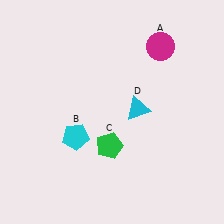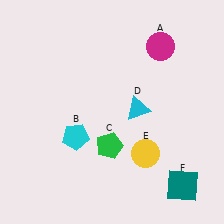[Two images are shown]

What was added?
A yellow circle (E), a teal square (F) were added in Image 2.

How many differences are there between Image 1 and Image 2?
There are 2 differences between the two images.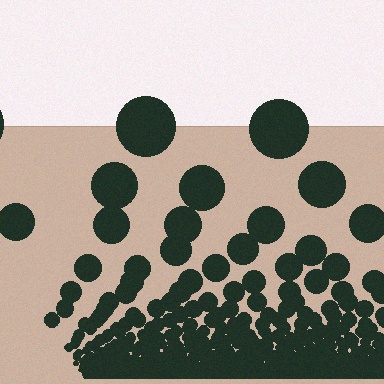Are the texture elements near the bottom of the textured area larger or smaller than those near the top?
Smaller. The gradient is inverted — elements near the bottom are smaller and denser.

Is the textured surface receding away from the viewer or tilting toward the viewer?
The surface appears to tilt toward the viewer. Texture elements get larger and sparser toward the top.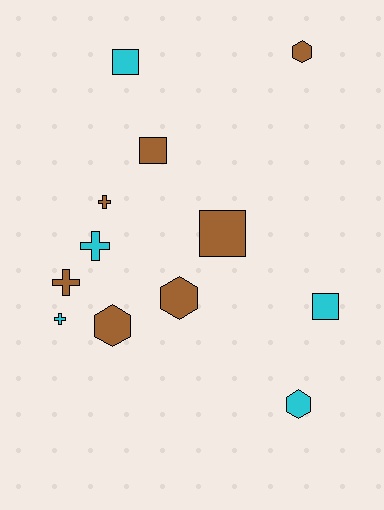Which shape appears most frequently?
Hexagon, with 4 objects.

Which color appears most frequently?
Brown, with 7 objects.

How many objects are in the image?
There are 12 objects.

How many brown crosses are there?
There are 2 brown crosses.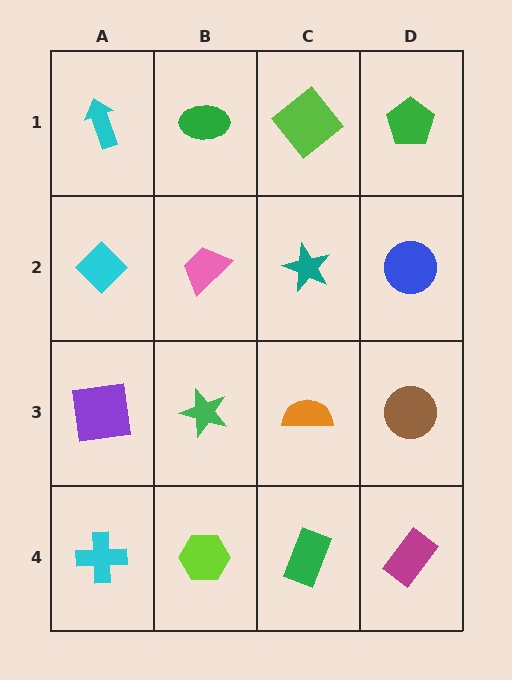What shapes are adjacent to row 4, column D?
A brown circle (row 3, column D), a green rectangle (row 4, column C).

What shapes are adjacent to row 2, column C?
A lime diamond (row 1, column C), an orange semicircle (row 3, column C), a pink trapezoid (row 2, column B), a blue circle (row 2, column D).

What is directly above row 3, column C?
A teal star.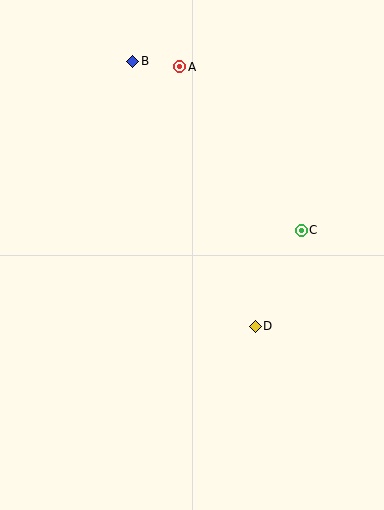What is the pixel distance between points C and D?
The distance between C and D is 106 pixels.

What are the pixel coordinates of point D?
Point D is at (255, 326).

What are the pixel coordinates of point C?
Point C is at (301, 230).